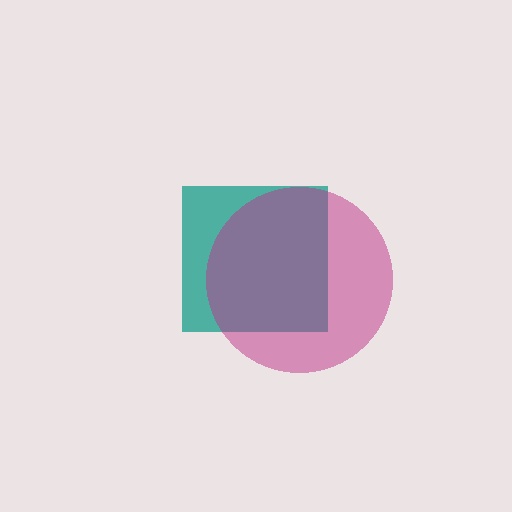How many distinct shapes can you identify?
There are 2 distinct shapes: a teal square, a magenta circle.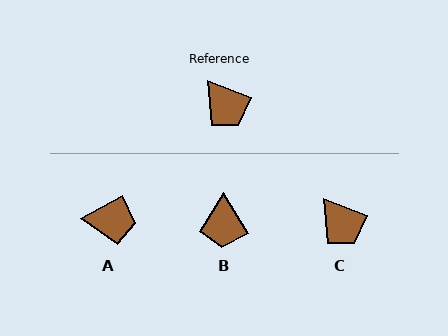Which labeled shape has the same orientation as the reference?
C.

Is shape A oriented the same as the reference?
No, it is off by about 49 degrees.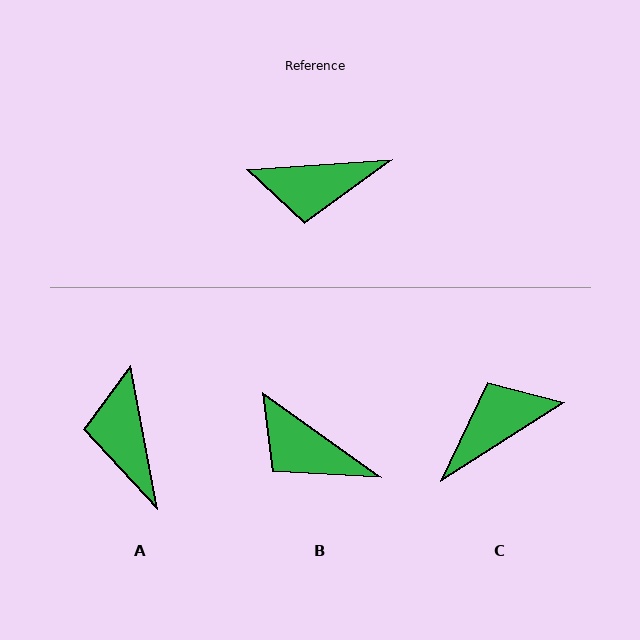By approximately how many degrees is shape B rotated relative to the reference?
Approximately 40 degrees clockwise.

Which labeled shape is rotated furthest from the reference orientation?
C, about 151 degrees away.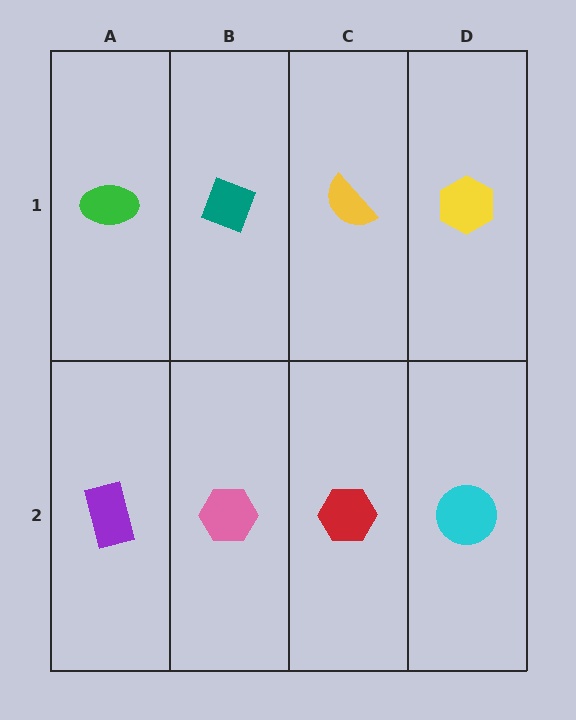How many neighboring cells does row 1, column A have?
2.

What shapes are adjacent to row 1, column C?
A red hexagon (row 2, column C), a teal diamond (row 1, column B), a yellow hexagon (row 1, column D).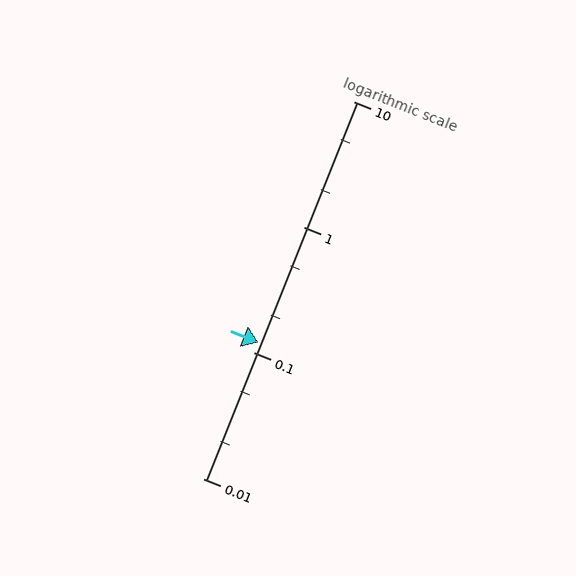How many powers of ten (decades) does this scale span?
The scale spans 3 decades, from 0.01 to 10.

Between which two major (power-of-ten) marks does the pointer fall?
The pointer is between 0.1 and 1.